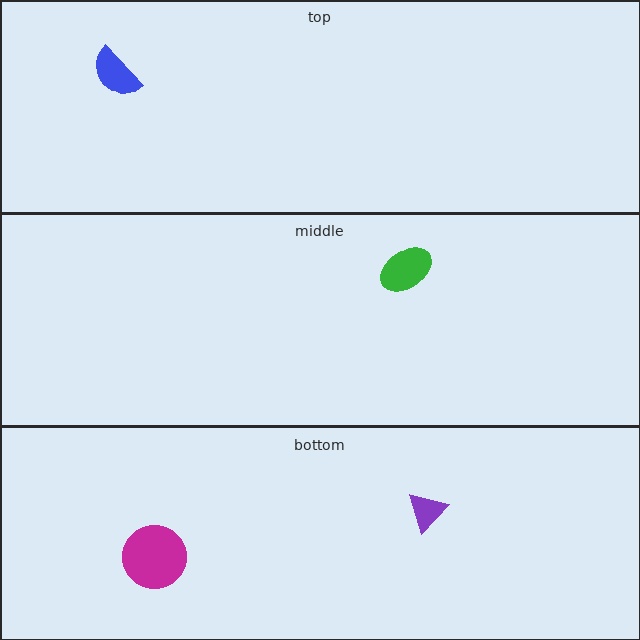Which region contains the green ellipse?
The middle region.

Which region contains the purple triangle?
The bottom region.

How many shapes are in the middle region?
1.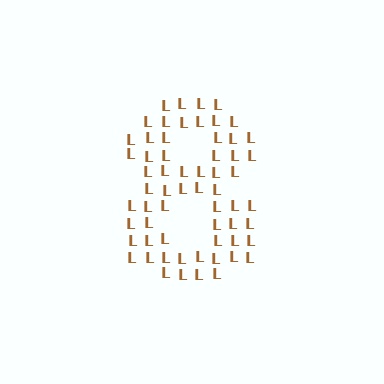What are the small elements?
The small elements are letter L's.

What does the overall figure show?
The overall figure shows the digit 8.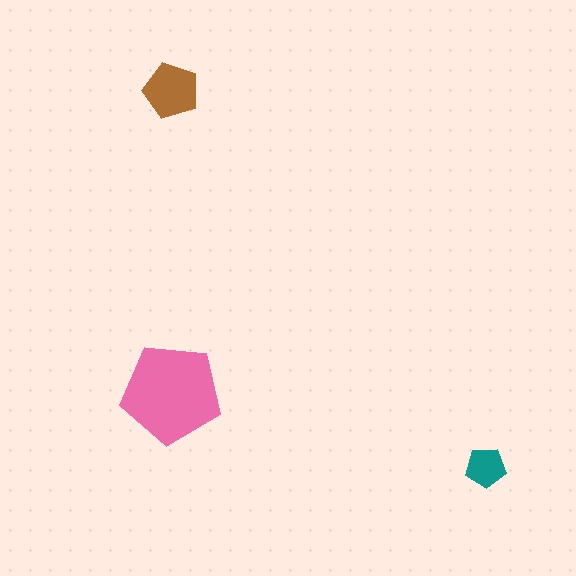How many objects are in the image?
There are 3 objects in the image.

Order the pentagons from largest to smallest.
the pink one, the brown one, the teal one.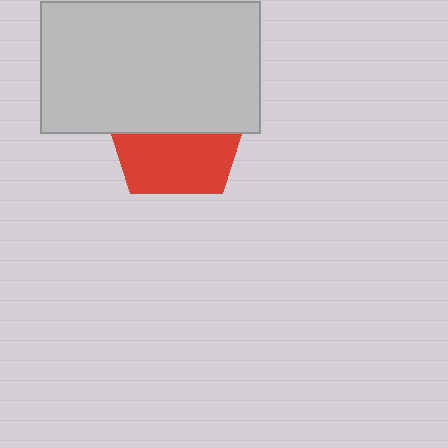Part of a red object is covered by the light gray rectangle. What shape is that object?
It is a pentagon.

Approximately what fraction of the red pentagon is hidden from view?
Roughly 54% of the red pentagon is hidden behind the light gray rectangle.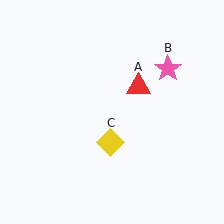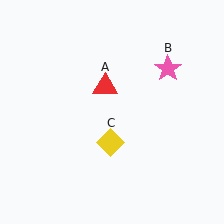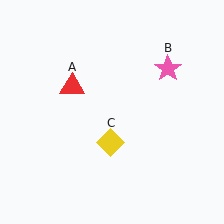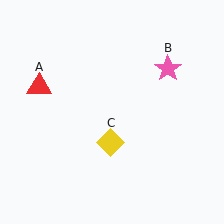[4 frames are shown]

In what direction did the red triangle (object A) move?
The red triangle (object A) moved left.